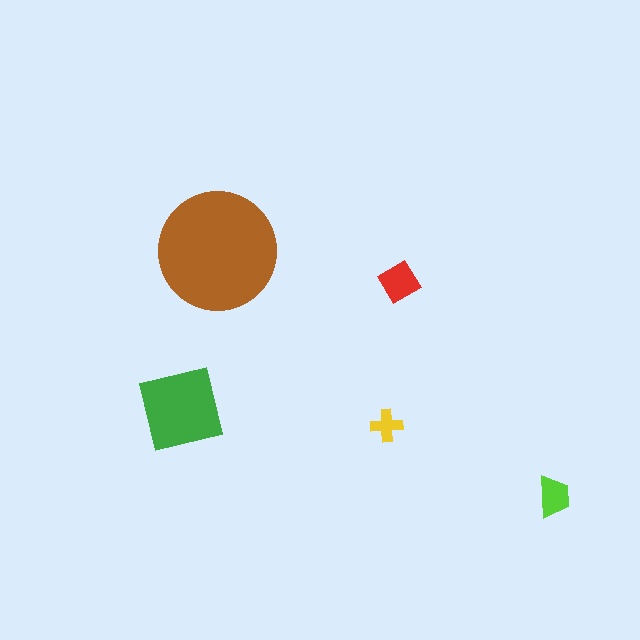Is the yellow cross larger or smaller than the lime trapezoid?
Smaller.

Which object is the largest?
The brown circle.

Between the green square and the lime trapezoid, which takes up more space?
The green square.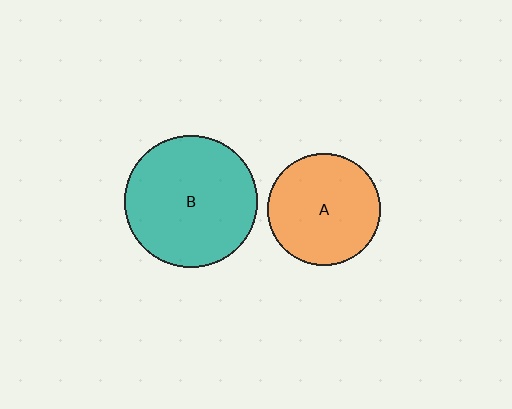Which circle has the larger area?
Circle B (teal).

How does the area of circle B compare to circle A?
Approximately 1.4 times.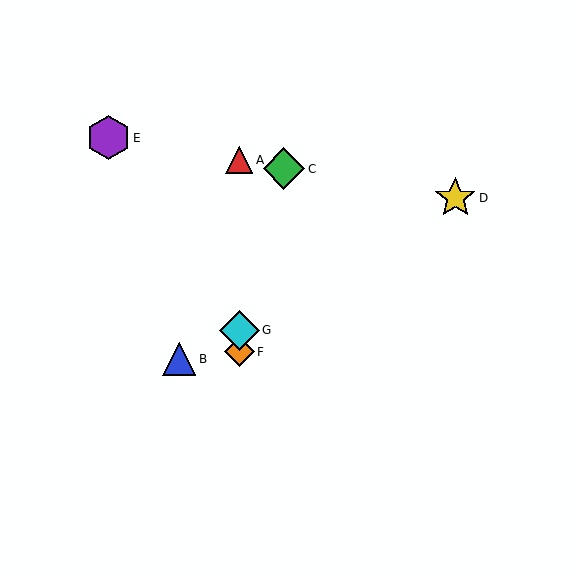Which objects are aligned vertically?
Objects A, F, G are aligned vertically.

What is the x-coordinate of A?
Object A is at x≈239.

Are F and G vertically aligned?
Yes, both are at x≈239.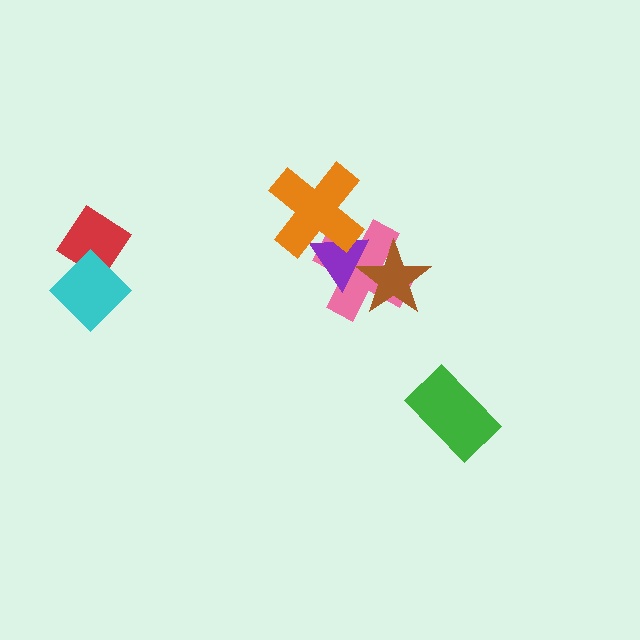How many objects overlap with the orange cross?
2 objects overlap with the orange cross.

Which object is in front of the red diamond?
The cyan diamond is in front of the red diamond.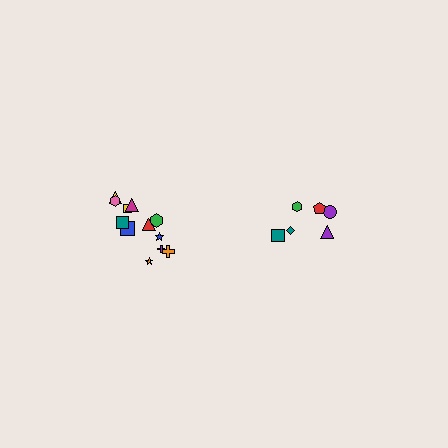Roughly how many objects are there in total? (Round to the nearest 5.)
Roughly 20 objects in total.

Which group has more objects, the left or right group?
The left group.